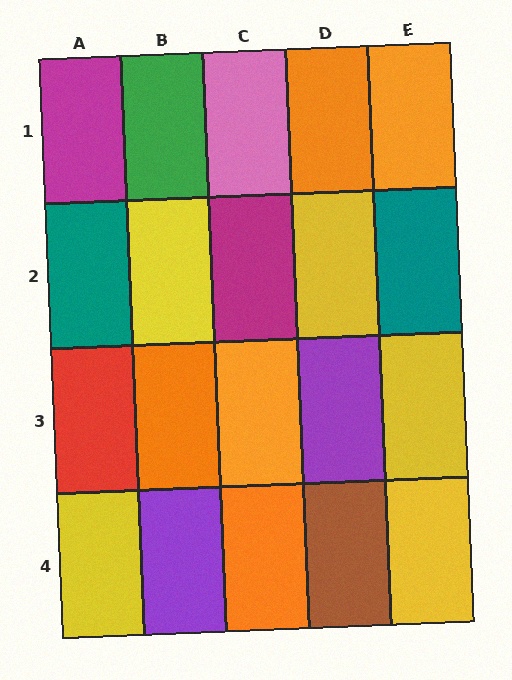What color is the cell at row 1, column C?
Pink.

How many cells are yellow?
5 cells are yellow.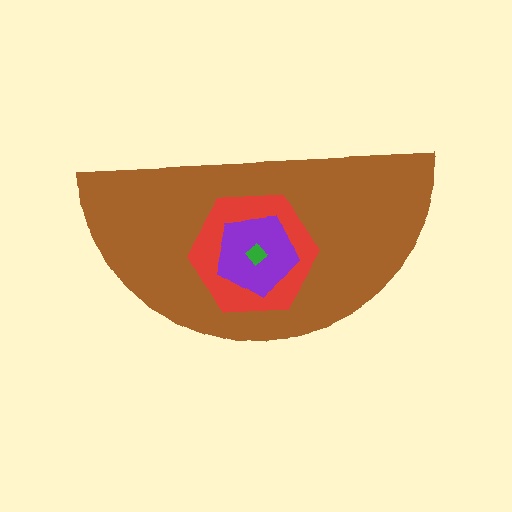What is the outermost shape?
The brown semicircle.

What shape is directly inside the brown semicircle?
The red hexagon.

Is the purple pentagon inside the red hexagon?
Yes.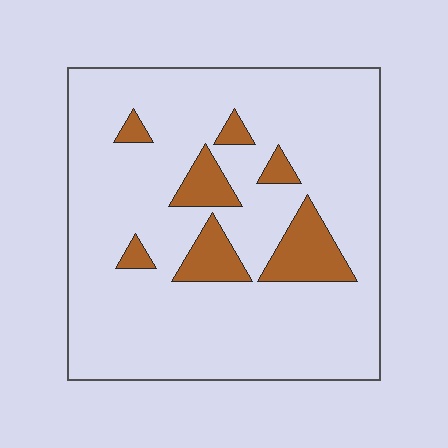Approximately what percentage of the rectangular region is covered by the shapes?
Approximately 15%.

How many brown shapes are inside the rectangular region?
7.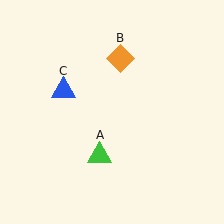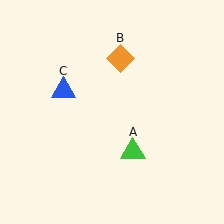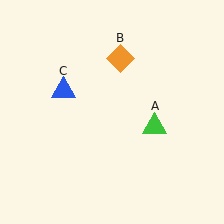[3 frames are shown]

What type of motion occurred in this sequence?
The green triangle (object A) rotated counterclockwise around the center of the scene.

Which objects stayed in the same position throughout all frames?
Orange diamond (object B) and blue triangle (object C) remained stationary.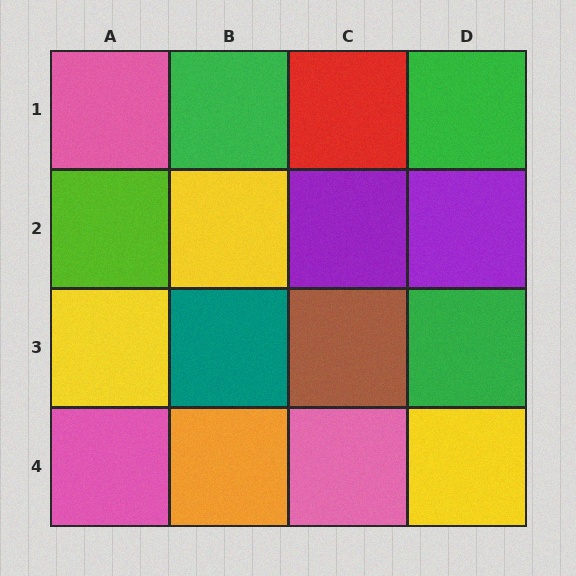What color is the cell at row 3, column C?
Brown.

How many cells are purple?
2 cells are purple.